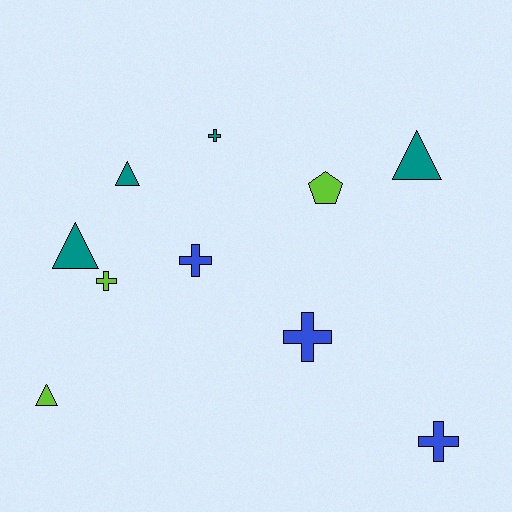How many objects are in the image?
There are 10 objects.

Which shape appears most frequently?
Cross, with 5 objects.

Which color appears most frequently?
Teal, with 4 objects.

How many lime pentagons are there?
There is 1 lime pentagon.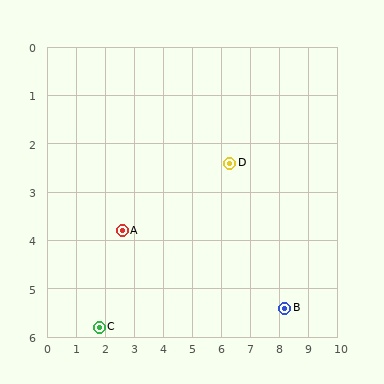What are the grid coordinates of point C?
Point C is at approximately (1.8, 5.8).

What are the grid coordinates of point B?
Point B is at approximately (8.2, 5.4).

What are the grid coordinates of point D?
Point D is at approximately (6.3, 2.4).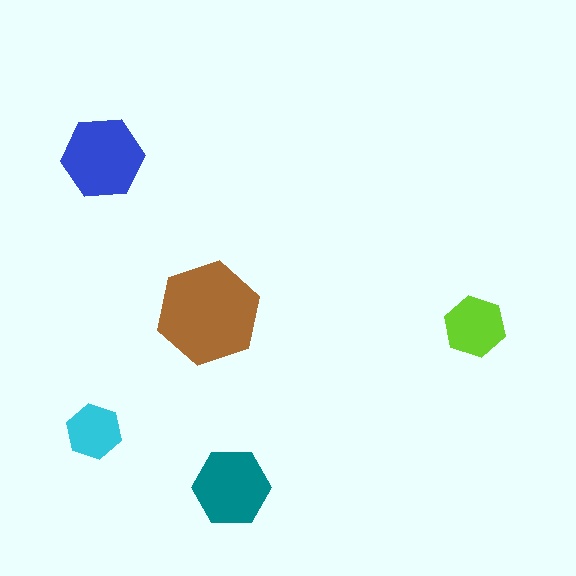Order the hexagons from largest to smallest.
the brown one, the blue one, the teal one, the lime one, the cyan one.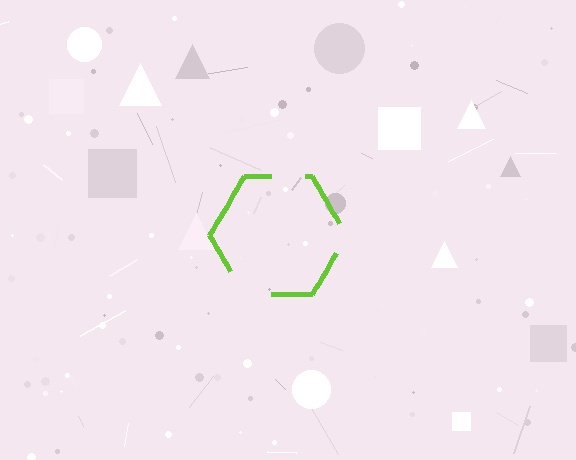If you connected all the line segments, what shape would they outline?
They would outline a hexagon.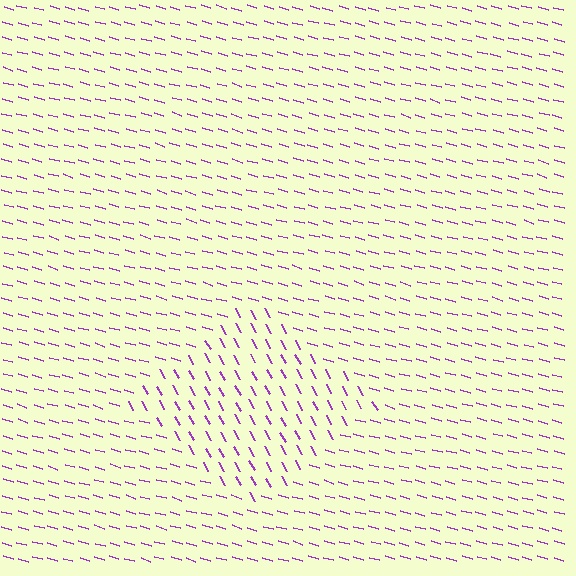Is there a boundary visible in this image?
Yes, there is a texture boundary formed by a change in line orientation.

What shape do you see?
I see a diamond.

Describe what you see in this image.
The image is filled with small purple line segments. A diamond region in the image has lines oriented differently from the surrounding lines, creating a visible texture boundary.